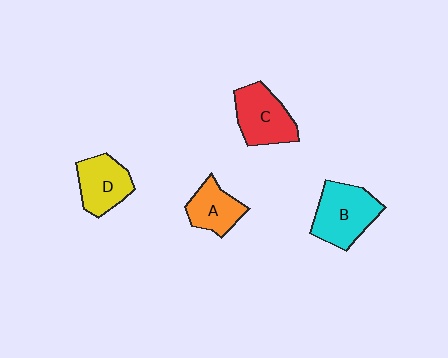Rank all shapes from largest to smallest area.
From largest to smallest: B (cyan), C (red), D (yellow), A (orange).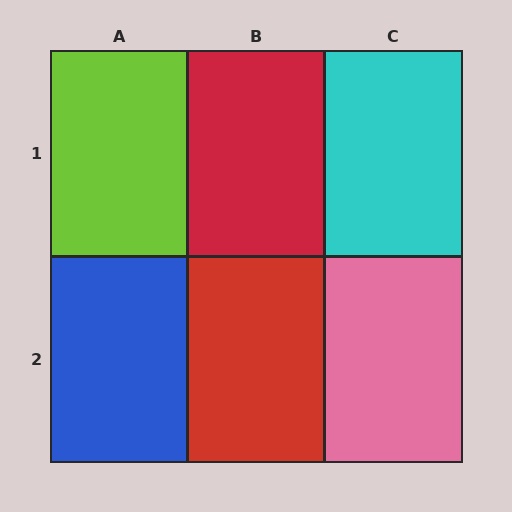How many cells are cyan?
1 cell is cyan.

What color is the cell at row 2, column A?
Blue.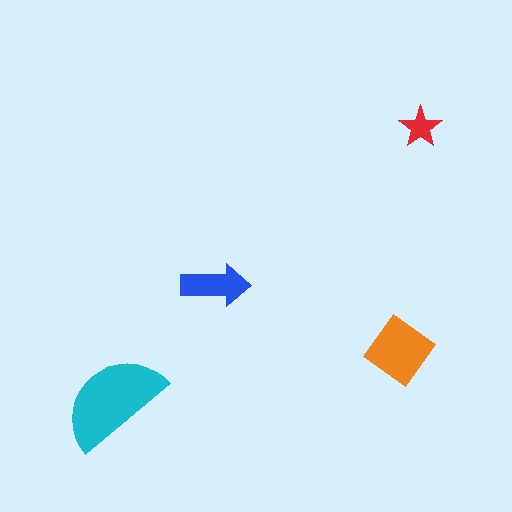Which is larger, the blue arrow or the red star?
The blue arrow.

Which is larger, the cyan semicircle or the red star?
The cyan semicircle.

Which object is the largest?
The cyan semicircle.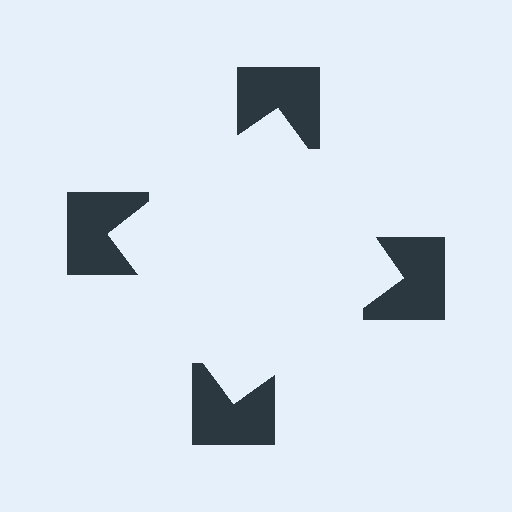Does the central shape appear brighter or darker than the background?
It typically appears slightly brighter than the background, even though no actual brightness change is drawn.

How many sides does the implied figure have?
4 sides.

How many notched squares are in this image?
There are 4 — one at each vertex of the illusory square.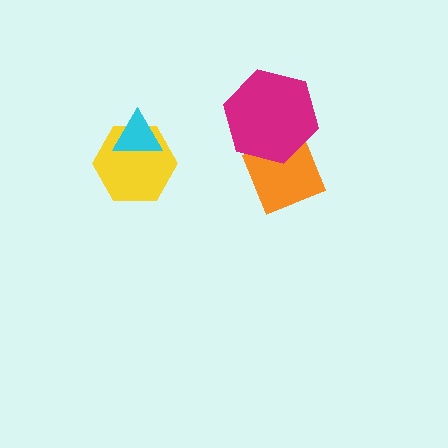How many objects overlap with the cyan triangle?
1 object overlaps with the cyan triangle.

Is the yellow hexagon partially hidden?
Yes, it is partially covered by another shape.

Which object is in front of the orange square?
The magenta hexagon is in front of the orange square.